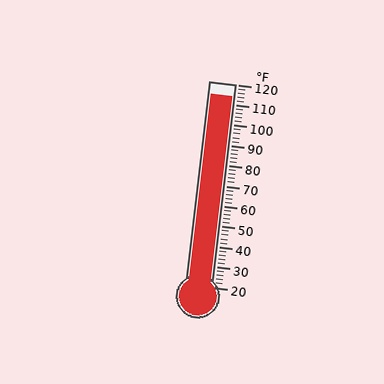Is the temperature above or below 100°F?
The temperature is above 100°F.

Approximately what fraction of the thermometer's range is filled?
The thermometer is filled to approximately 95% of its range.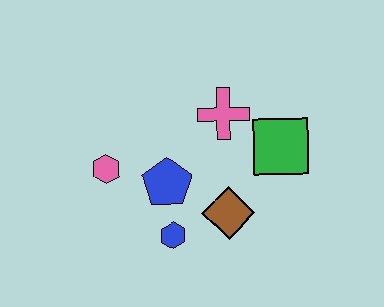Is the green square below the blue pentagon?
No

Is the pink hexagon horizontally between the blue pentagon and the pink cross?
No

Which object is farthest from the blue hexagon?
The green square is farthest from the blue hexagon.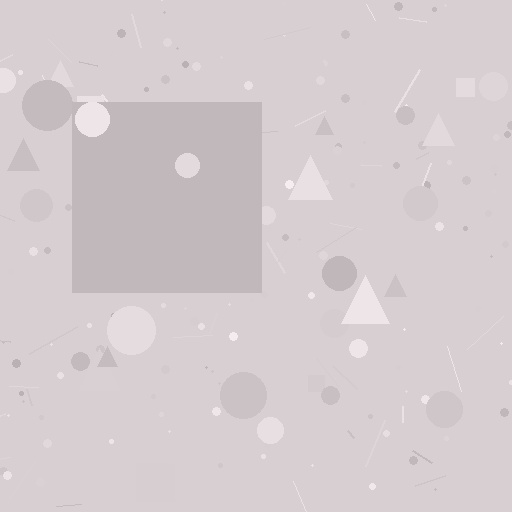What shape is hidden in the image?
A square is hidden in the image.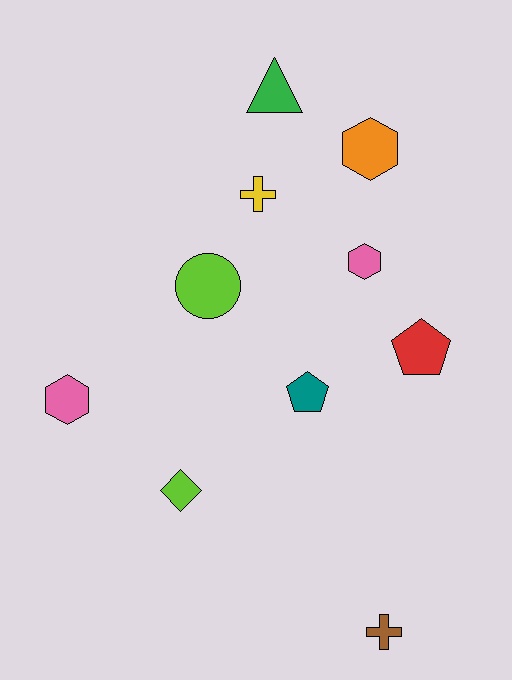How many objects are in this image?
There are 10 objects.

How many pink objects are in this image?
There are 2 pink objects.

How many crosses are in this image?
There are 2 crosses.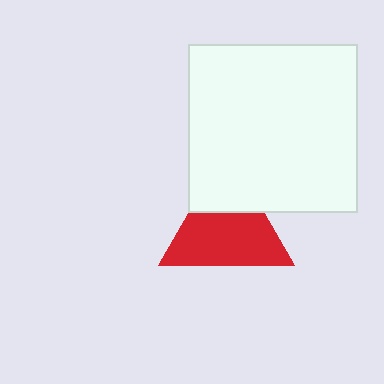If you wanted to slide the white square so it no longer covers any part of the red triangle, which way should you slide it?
Slide it up — that is the most direct way to separate the two shapes.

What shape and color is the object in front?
The object in front is a white square.